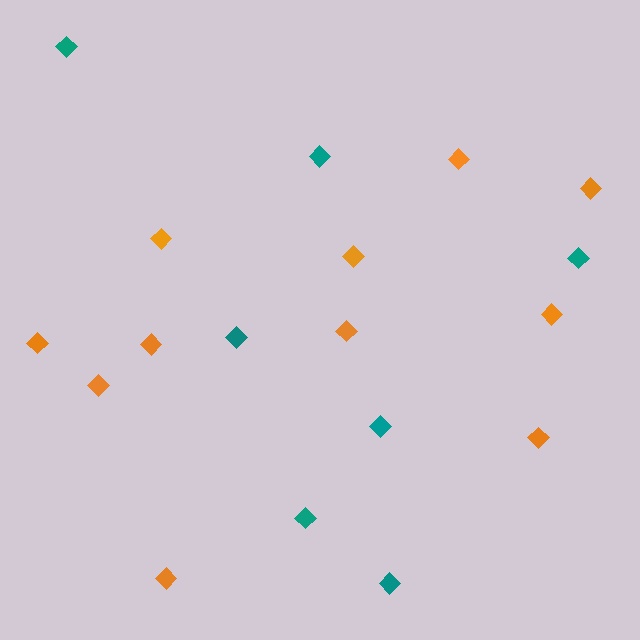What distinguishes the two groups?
There are 2 groups: one group of teal diamonds (7) and one group of orange diamonds (11).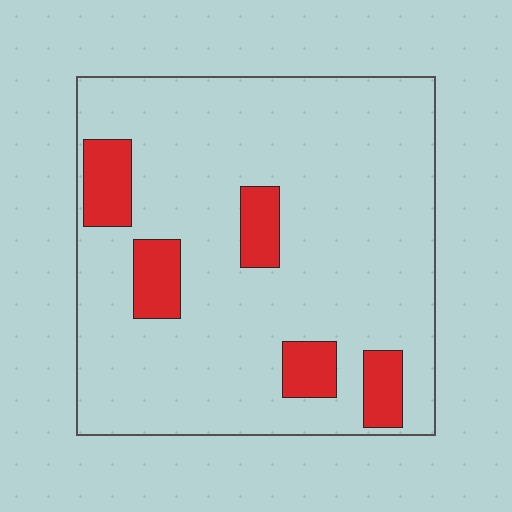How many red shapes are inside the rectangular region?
5.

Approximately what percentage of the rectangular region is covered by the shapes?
Approximately 15%.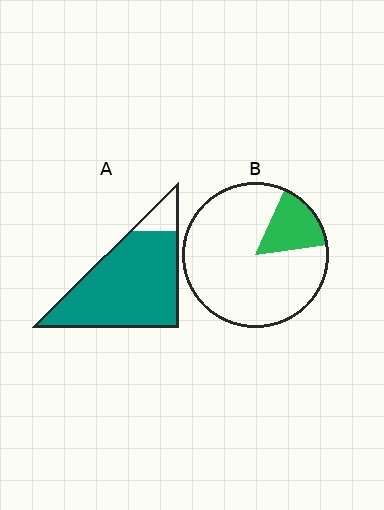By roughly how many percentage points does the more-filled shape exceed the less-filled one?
By roughly 70 percentage points (A over B).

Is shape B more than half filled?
No.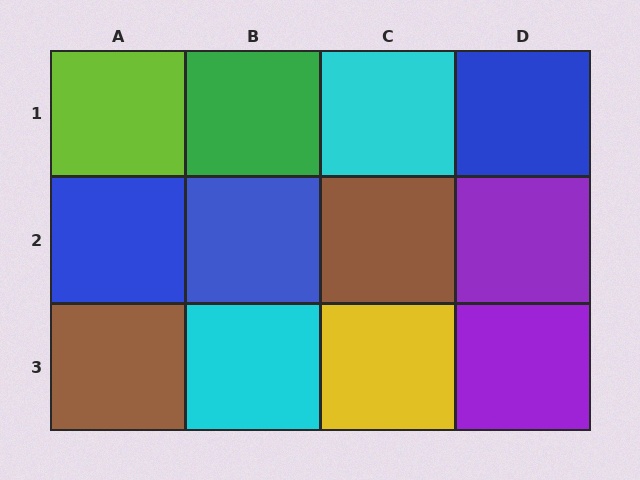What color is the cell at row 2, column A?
Blue.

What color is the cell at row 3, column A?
Brown.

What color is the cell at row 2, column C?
Brown.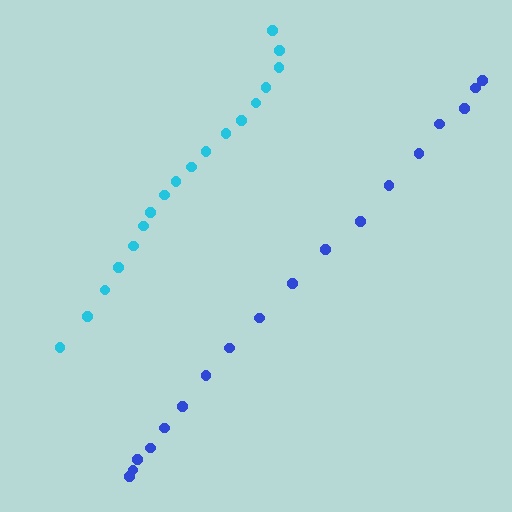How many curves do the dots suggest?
There are 2 distinct paths.